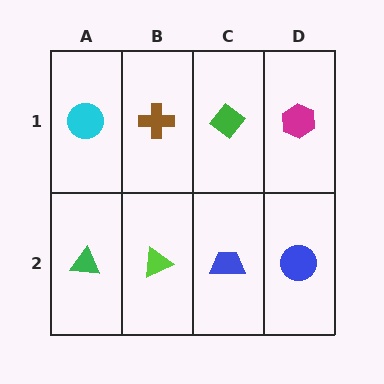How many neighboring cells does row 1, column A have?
2.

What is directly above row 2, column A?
A cyan circle.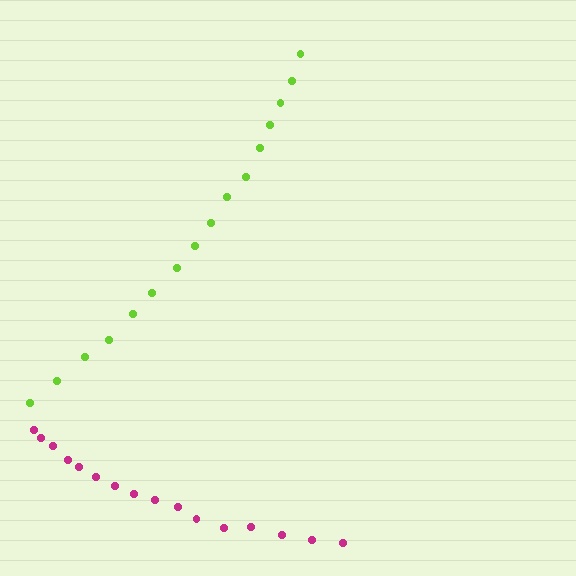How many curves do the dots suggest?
There are 2 distinct paths.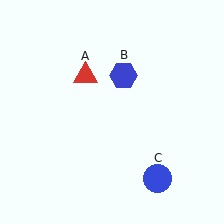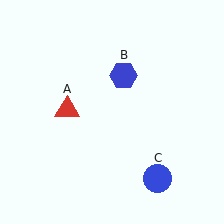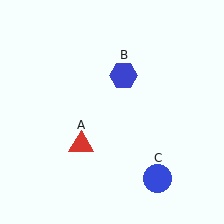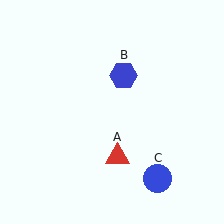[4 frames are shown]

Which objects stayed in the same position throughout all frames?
Blue hexagon (object B) and blue circle (object C) remained stationary.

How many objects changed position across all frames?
1 object changed position: red triangle (object A).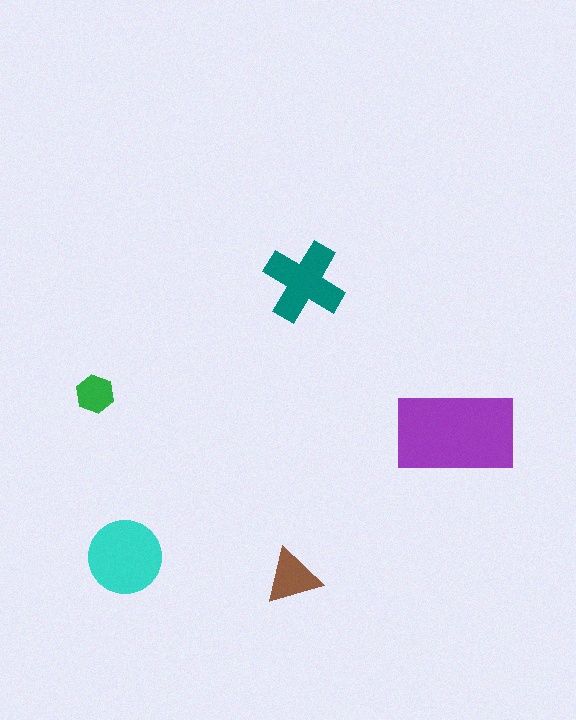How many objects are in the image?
There are 5 objects in the image.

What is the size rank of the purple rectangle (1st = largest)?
1st.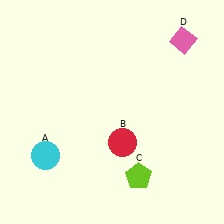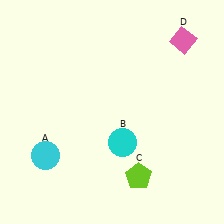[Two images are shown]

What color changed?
The circle (B) changed from red in Image 1 to cyan in Image 2.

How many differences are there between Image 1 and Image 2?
There is 1 difference between the two images.